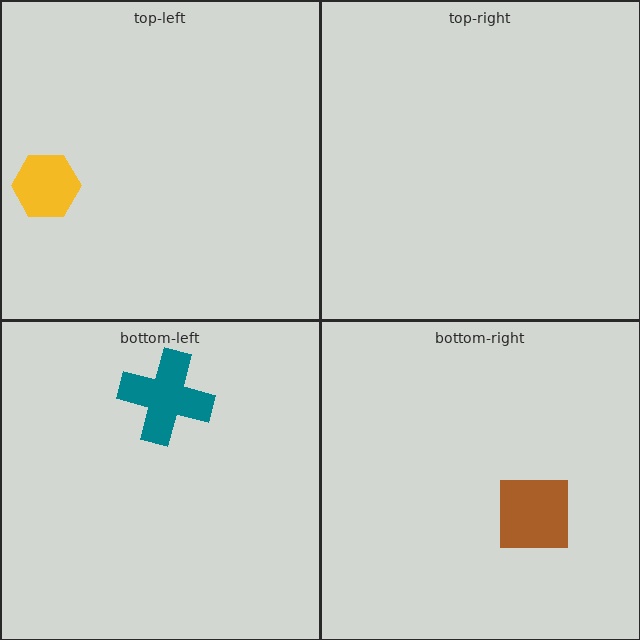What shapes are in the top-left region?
The yellow hexagon.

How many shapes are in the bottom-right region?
1.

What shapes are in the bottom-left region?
The teal cross.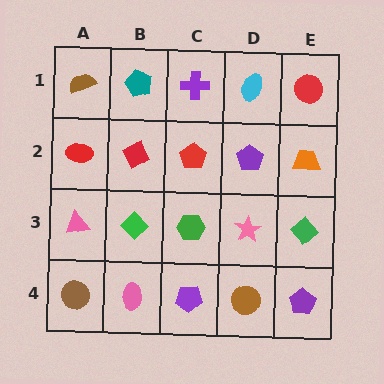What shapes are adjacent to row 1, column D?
A purple pentagon (row 2, column D), a purple cross (row 1, column C), a red circle (row 1, column E).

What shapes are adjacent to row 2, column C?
A purple cross (row 1, column C), a green hexagon (row 3, column C), a red diamond (row 2, column B), a purple pentagon (row 2, column D).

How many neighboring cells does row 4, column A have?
2.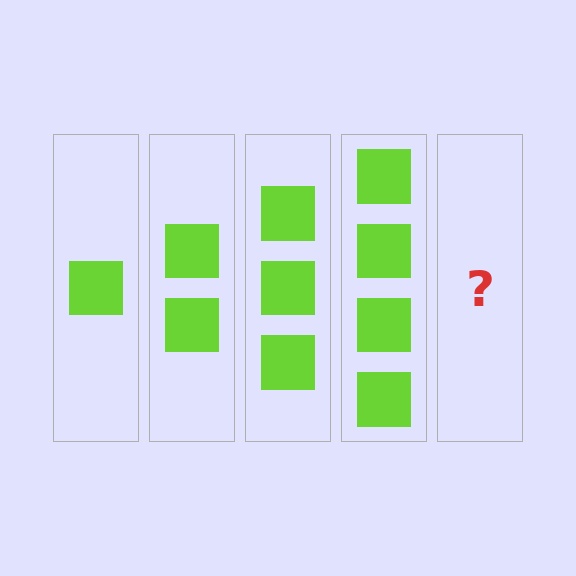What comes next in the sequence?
The next element should be 5 squares.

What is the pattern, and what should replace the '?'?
The pattern is that each step adds one more square. The '?' should be 5 squares.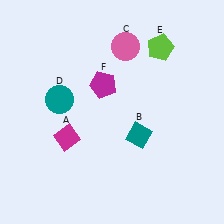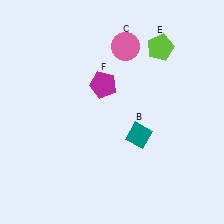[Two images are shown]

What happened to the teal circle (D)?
The teal circle (D) was removed in Image 2. It was in the top-left area of Image 1.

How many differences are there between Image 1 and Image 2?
There are 2 differences between the two images.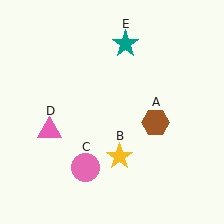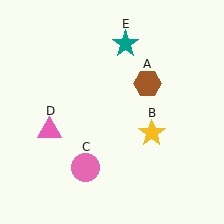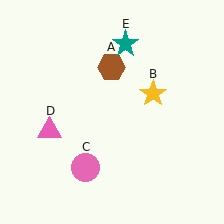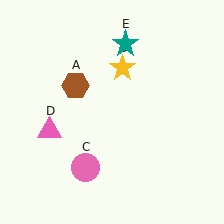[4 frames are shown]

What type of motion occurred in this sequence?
The brown hexagon (object A), yellow star (object B) rotated counterclockwise around the center of the scene.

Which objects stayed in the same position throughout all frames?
Pink circle (object C) and pink triangle (object D) and teal star (object E) remained stationary.